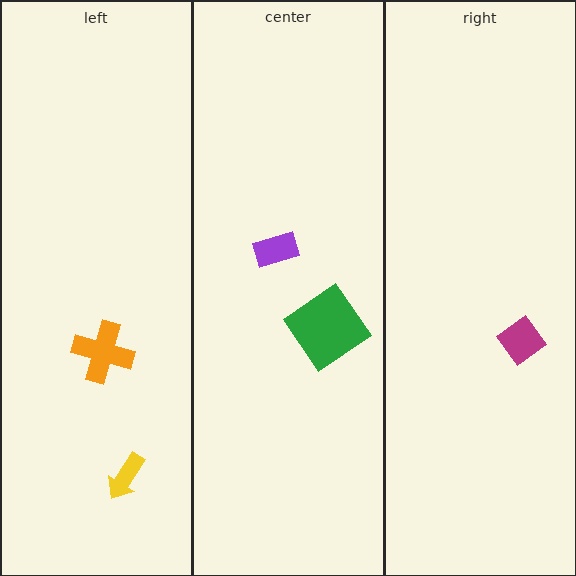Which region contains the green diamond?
The center region.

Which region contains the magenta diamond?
The right region.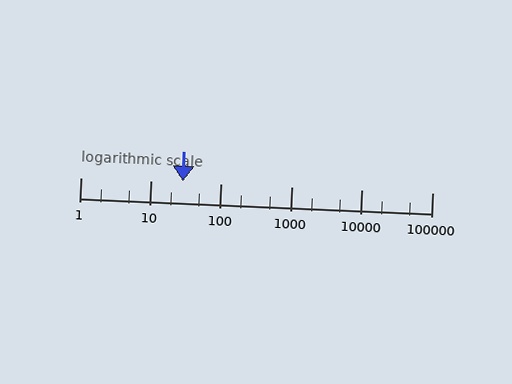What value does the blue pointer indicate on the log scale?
The pointer indicates approximately 29.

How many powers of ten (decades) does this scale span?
The scale spans 5 decades, from 1 to 100000.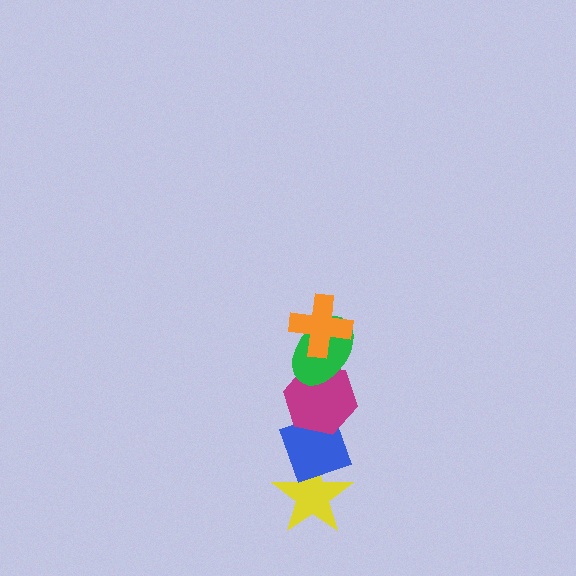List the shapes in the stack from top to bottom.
From top to bottom: the orange cross, the green ellipse, the magenta hexagon, the blue diamond, the yellow star.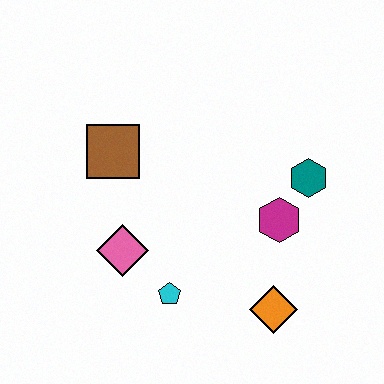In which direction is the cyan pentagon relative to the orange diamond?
The cyan pentagon is to the left of the orange diamond.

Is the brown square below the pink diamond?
No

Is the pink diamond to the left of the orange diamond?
Yes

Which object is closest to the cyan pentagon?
The pink diamond is closest to the cyan pentagon.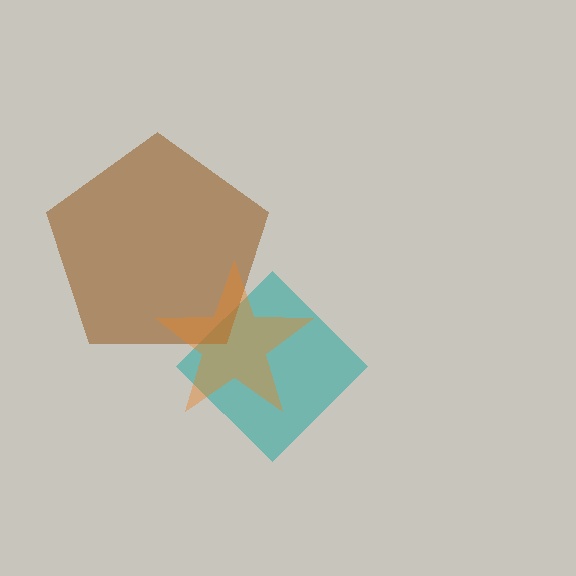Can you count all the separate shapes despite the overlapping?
Yes, there are 3 separate shapes.